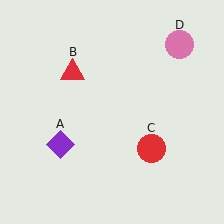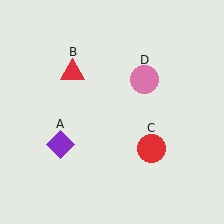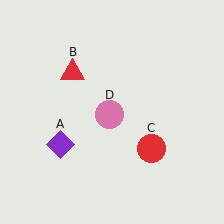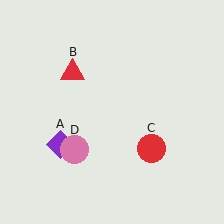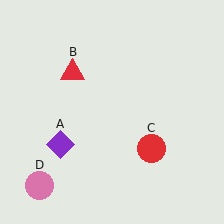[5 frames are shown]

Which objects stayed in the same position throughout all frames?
Purple diamond (object A) and red triangle (object B) and red circle (object C) remained stationary.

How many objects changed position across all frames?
1 object changed position: pink circle (object D).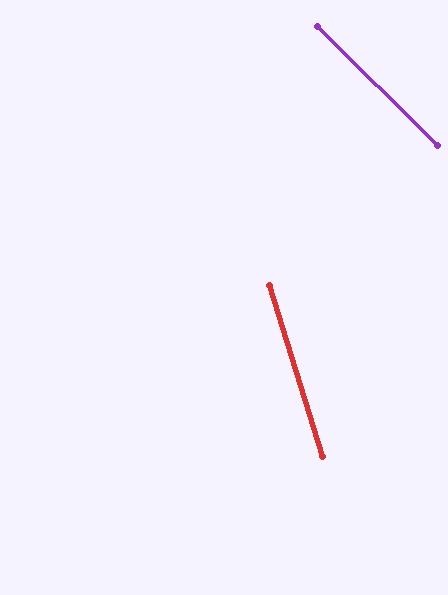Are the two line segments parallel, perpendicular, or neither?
Neither parallel nor perpendicular — they differ by about 28°.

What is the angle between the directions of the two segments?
Approximately 28 degrees.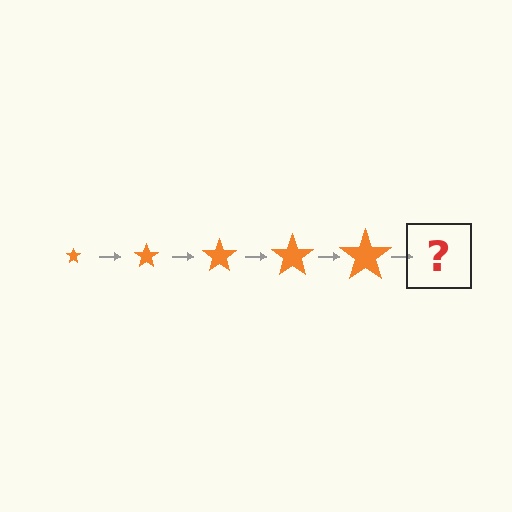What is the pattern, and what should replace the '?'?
The pattern is that the star gets progressively larger each step. The '?' should be an orange star, larger than the previous one.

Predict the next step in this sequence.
The next step is an orange star, larger than the previous one.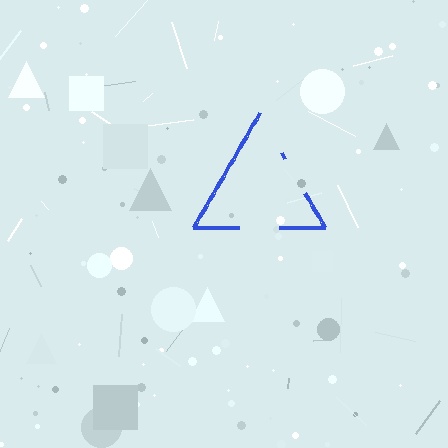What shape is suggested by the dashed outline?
The dashed outline suggests a triangle.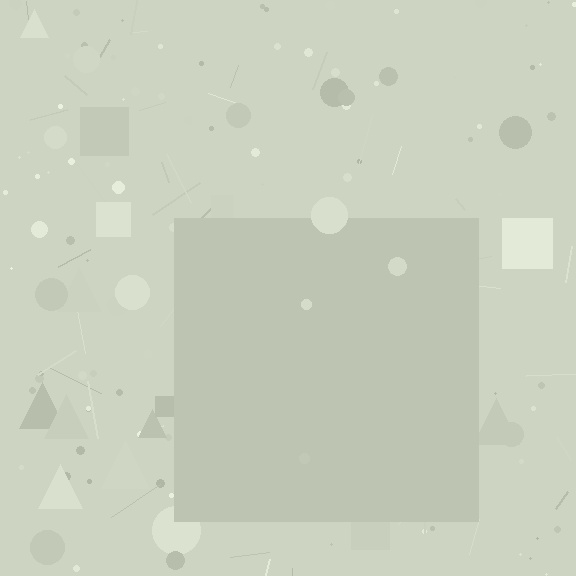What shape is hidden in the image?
A square is hidden in the image.